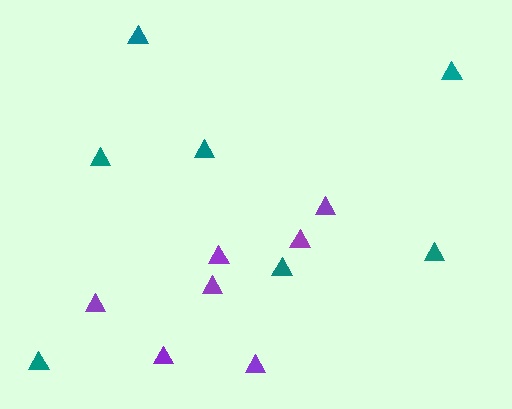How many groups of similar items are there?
There are 2 groups: one group of purple triangles (7) and one group of teal triangles (7).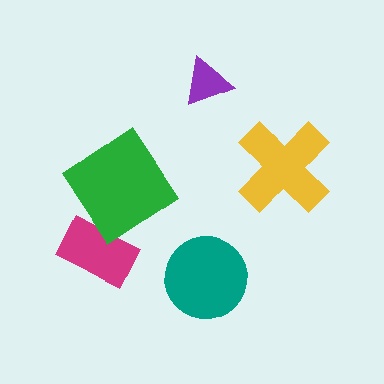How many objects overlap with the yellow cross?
0 objects overlap with the yellow cross.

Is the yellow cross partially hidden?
No, no other shape covers it.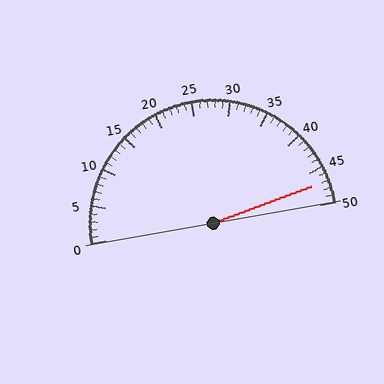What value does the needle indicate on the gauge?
The needle indicates approximately 47.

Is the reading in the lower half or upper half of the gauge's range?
The reading is in the upper half of the range (0 to 50).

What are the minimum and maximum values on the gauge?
The gauge ranges from 0 to 50.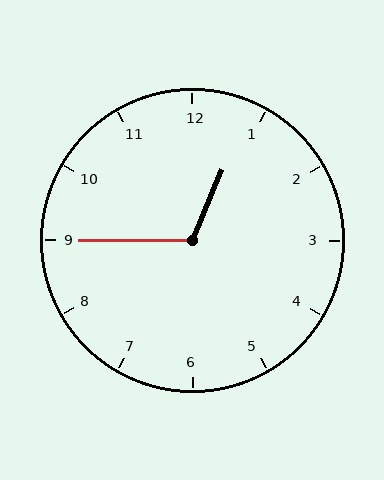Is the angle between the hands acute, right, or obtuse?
It is obtuse.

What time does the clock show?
12:45.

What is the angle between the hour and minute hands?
Approximately 112 degrees.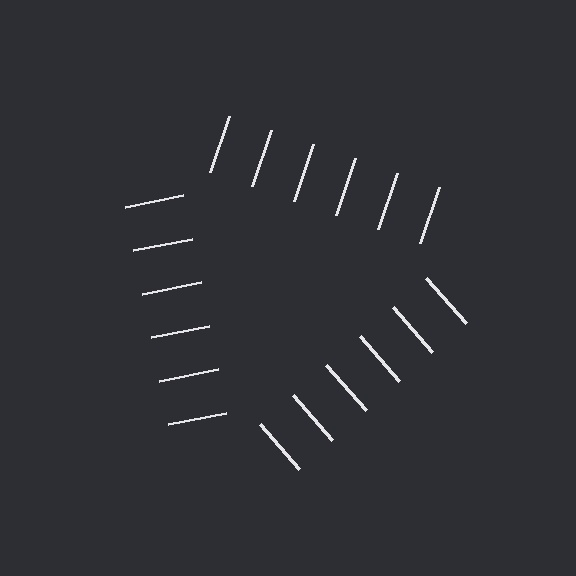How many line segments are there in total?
18 — 6 along each of the 3 edges.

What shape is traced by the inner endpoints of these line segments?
An illusory triangle — the line segments terminate on its edges but no continuous stroke is drawn.